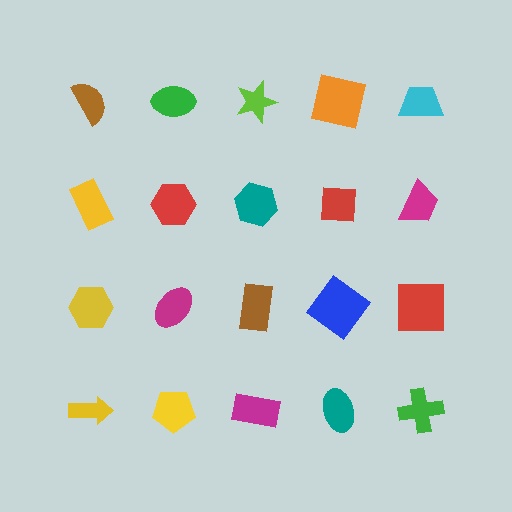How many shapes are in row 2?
5 shapes.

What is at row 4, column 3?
A magenta rectangle.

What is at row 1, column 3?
A lime star.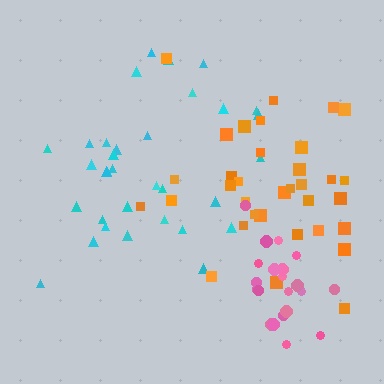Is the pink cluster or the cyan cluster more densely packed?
Pink.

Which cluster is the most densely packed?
Pink.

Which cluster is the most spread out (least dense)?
Orange.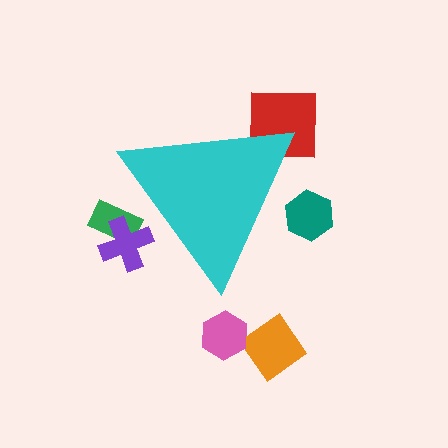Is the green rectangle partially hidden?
Yes, the green rectangle is partially hidden behind the cyan triangle.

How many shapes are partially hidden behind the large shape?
4 shapes are partially hidden.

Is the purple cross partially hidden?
Yes, the purple cross is partially hidden behind the cyan triangle.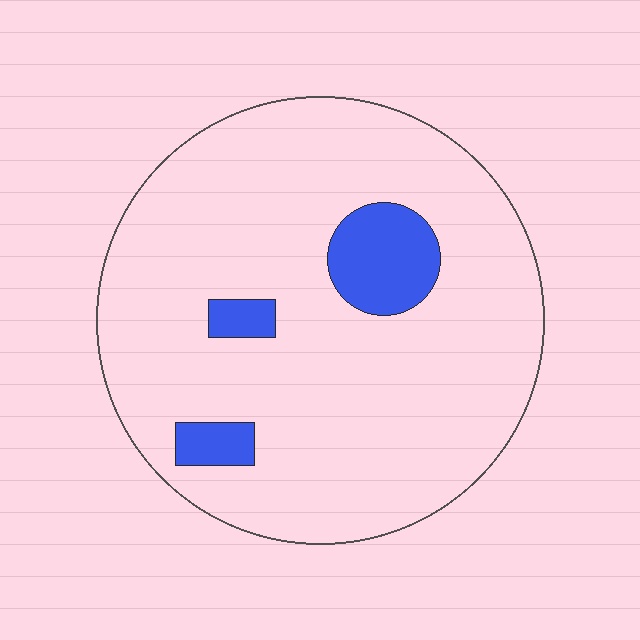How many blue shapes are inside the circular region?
3.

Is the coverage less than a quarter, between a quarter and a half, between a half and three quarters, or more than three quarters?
Less than a quarter.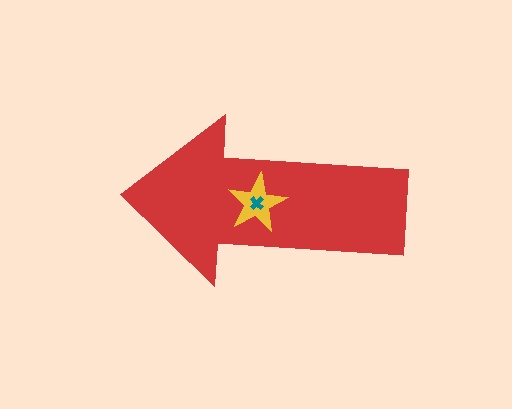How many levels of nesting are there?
3.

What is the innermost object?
The teal cross.